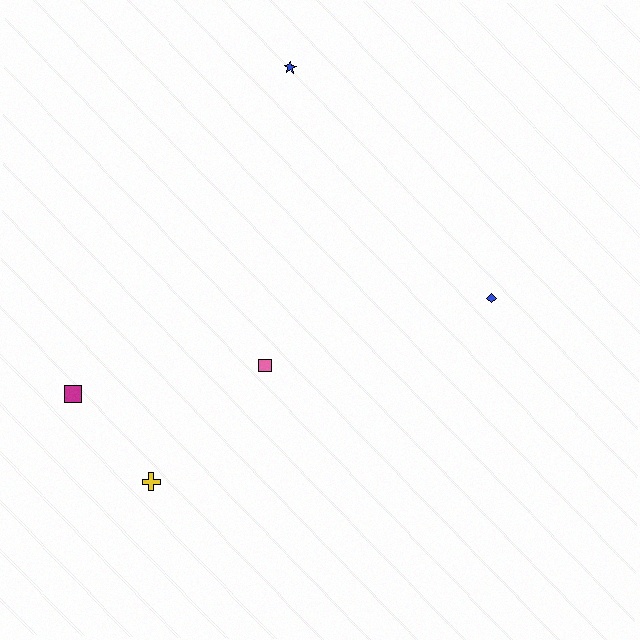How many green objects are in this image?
There are no green objects.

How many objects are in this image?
There are 5 objects.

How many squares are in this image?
There are 2 squares.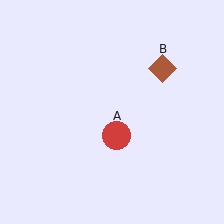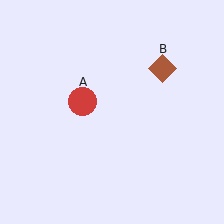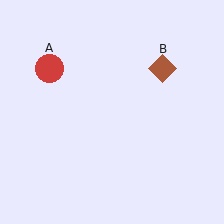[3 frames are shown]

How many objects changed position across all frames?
1 object changed position: red circle (object A).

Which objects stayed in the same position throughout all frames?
Brown diamond (object B) remained stationary.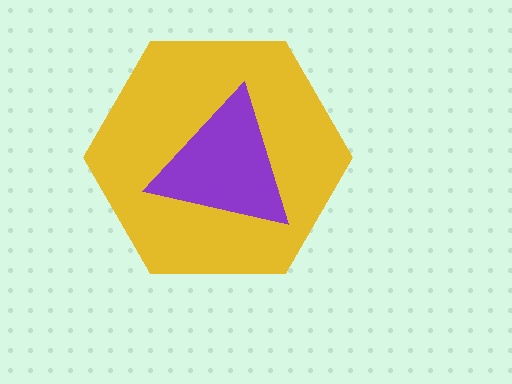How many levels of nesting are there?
2.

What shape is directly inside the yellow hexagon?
The purple triangle.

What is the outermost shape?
The yellow hexagon.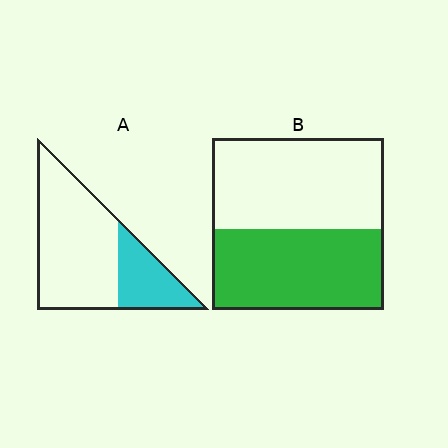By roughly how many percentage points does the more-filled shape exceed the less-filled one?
By roughly 20 percentage points (B over A).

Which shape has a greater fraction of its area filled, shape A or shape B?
Shape B.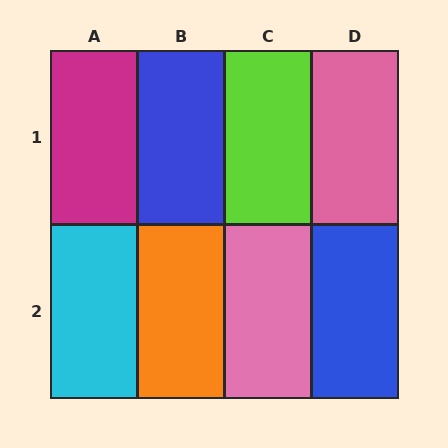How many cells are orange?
1 cell is orange.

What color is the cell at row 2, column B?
Orange.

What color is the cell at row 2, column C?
Pink.